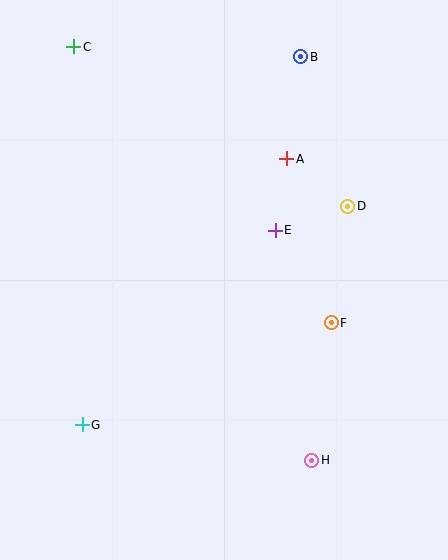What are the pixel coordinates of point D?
Point D is at (348, 206).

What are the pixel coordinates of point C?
Point C is at (74, 47).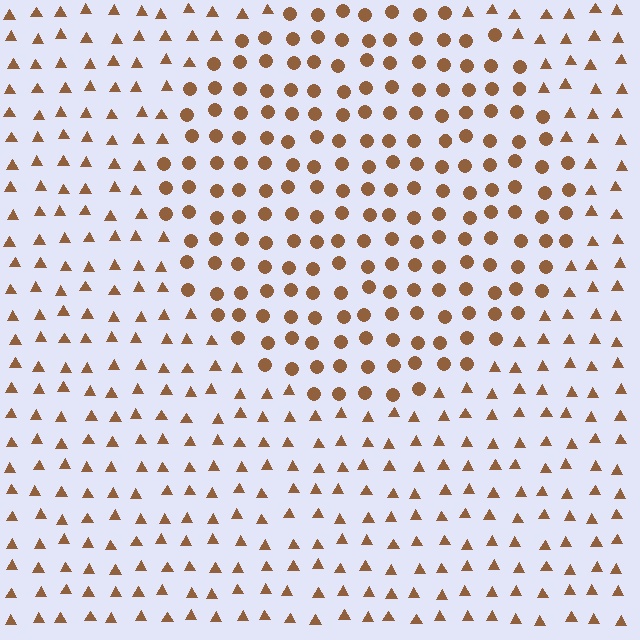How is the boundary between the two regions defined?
The boundary is defined by a change in element shape: circles inside vs. triangles outside. All elements share the same color and spacing.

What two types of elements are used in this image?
The image uses circles inside the circle region and triangles outside it.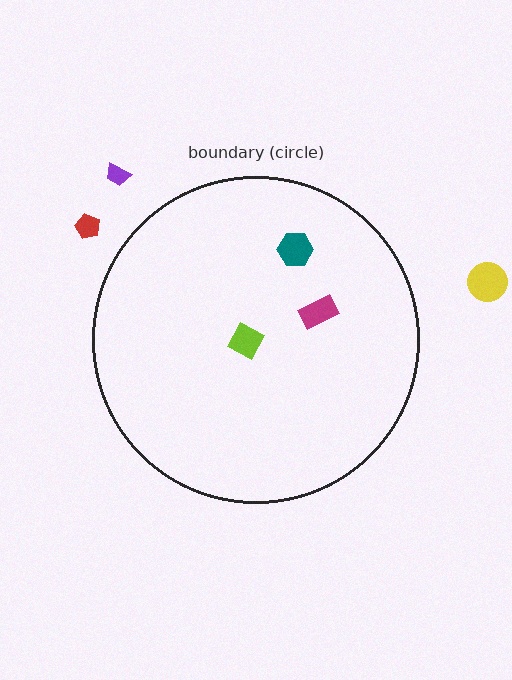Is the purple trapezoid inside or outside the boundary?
Outside.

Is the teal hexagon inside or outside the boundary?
Inside.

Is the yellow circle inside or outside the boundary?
Outside.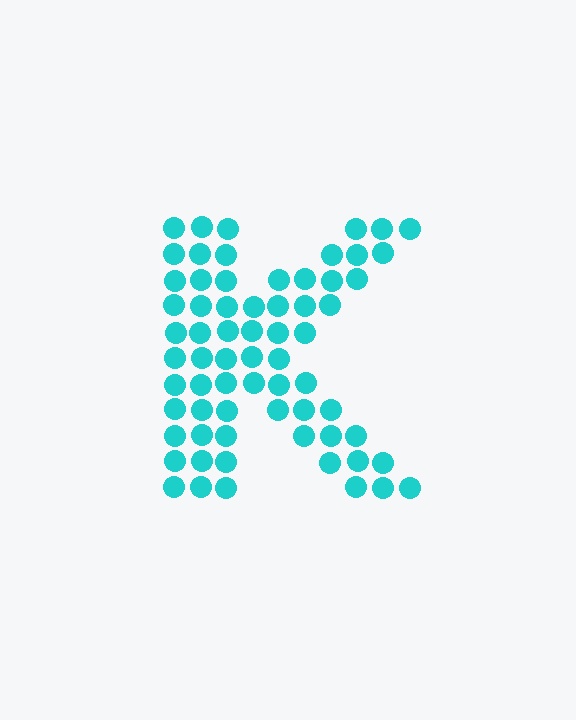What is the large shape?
The large shape is the letter K.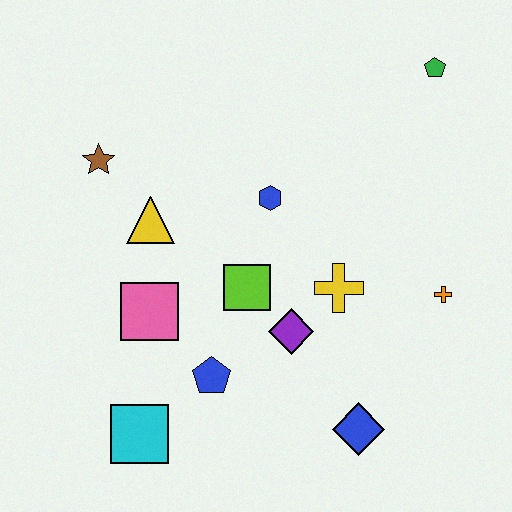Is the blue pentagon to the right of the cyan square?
Yes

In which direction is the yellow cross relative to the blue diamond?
The yellow cross is above the blue diamond.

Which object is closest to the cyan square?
The blue pentagon is closest to the cyan square.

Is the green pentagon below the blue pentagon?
No